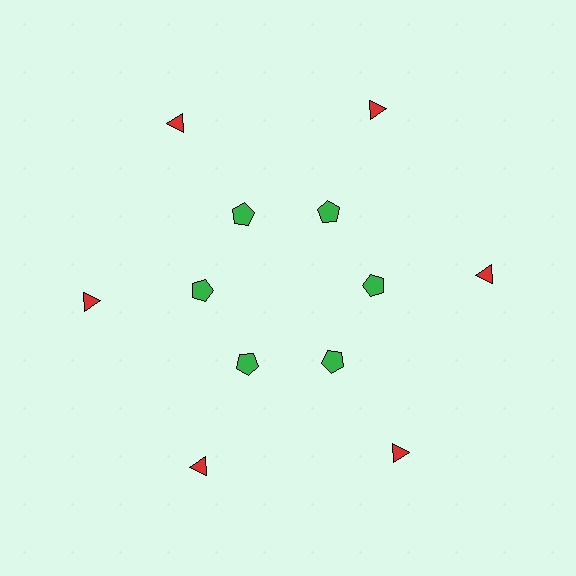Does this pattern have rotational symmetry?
Yes, this pattern has 6-fold rotational symmetry. It looks the same after rotating 60 degrees around the center.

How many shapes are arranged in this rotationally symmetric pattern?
There are 12 shapes, arranged in 6 groups of 2.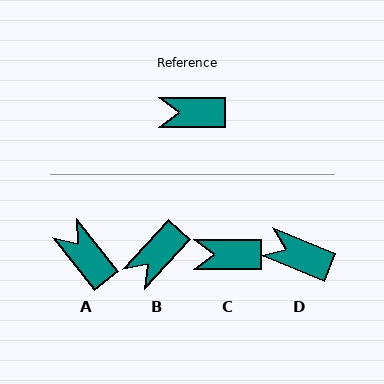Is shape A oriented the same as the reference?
No, it is off by about 52 degrees.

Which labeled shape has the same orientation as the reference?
C.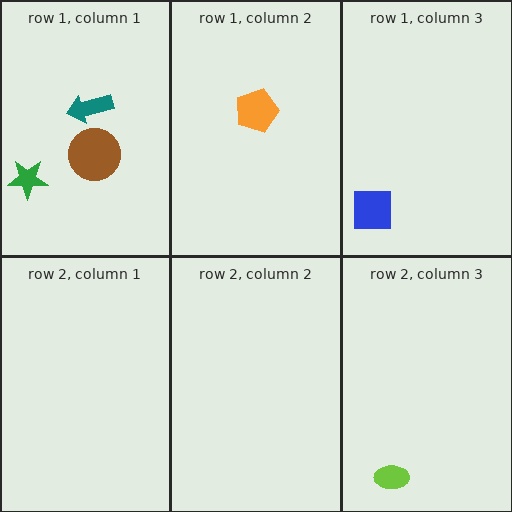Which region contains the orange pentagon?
The row 1, column 2 region.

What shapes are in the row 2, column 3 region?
The lime ellipse.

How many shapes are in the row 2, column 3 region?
1.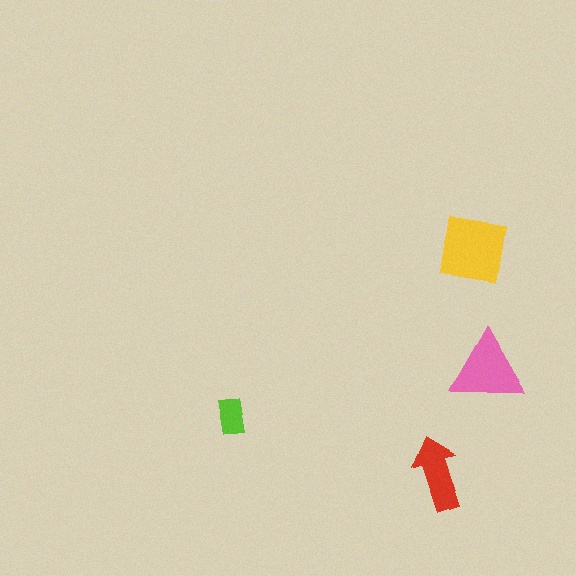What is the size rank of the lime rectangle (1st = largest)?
4th.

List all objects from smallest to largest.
The lime rectangle, the red arrow, the pink triangle, the yellow square.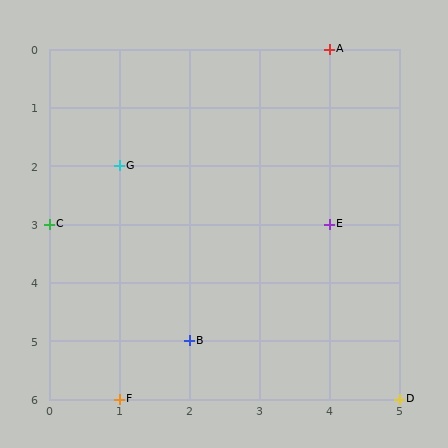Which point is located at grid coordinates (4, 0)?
Point A is at (4, 0).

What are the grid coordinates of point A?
Point A is at grid coordinates (4, 0).